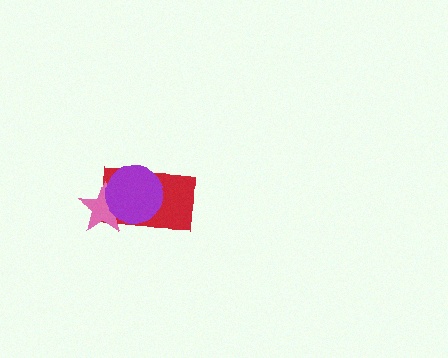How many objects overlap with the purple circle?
2 objects overlap with the purple circle.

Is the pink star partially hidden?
Yes, it is partially covered by another shape.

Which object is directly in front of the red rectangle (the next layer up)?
The pink star is directly in front of the red rectangle.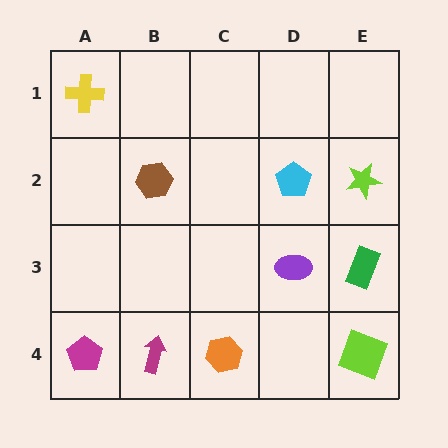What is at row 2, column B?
A brown hexagon.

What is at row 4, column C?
An orange hexagon.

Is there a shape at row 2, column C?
No, that cell is empty.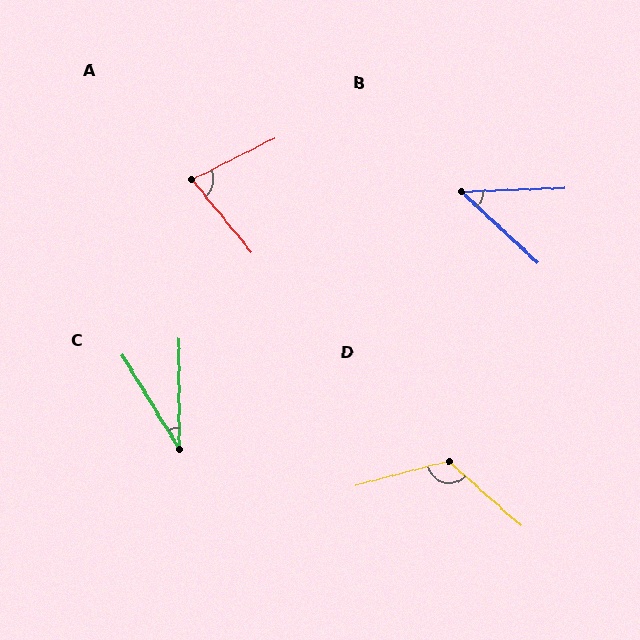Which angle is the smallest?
C, at approximately 31 degrees.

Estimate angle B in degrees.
Approximately 45 degrees.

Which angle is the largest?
D, at approximately 124 degrees.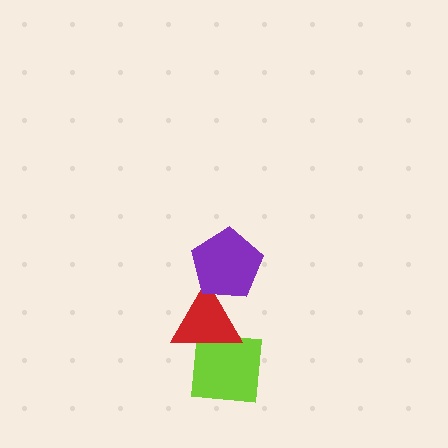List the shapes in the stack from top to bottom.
From top to bottom: the purple pentagon, the red triangle, the lime square.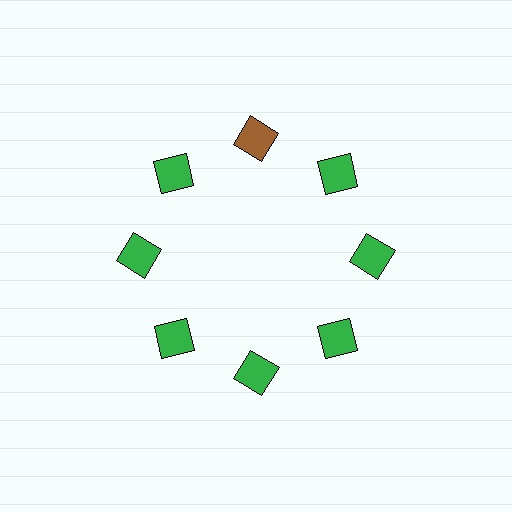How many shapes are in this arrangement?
There are 8 shapes arranged in a ring pattern.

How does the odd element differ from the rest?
It has a different color: brown instead of green.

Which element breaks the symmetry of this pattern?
The brown square at roughly the 12 o'clock position breaks the symmetry. All other shapes are green squares.